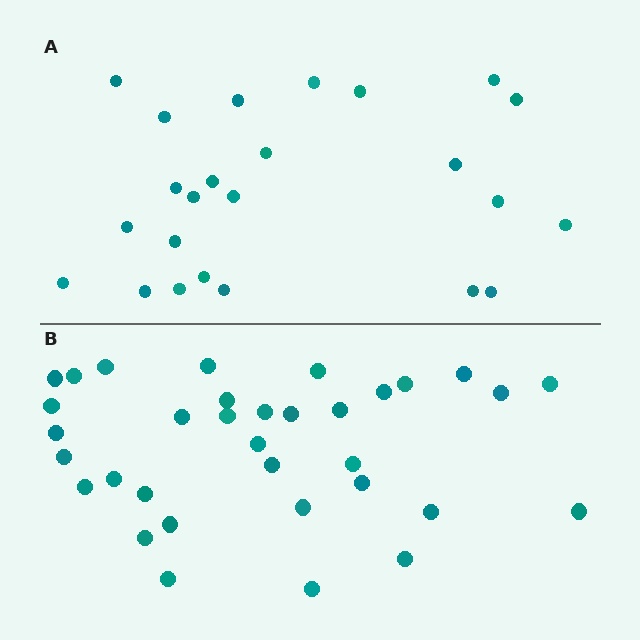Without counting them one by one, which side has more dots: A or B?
Region B (the bottom region) has more dots.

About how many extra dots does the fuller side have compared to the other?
Region B has roughly 10 or so more dots than region A.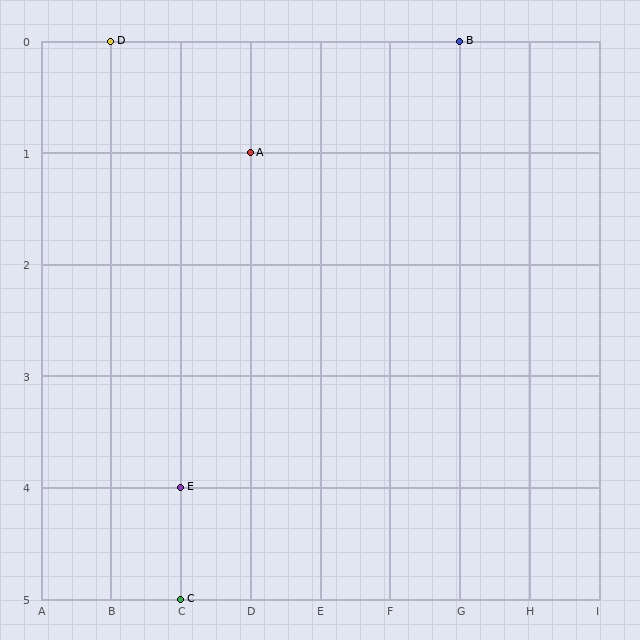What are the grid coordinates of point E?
Point E is at grid coordinates (C, 4).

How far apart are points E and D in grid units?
Points E and D are 1 column and 4 rows apart (about 4.1 grid units diagonally).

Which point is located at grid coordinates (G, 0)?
Point B is at (G, 0).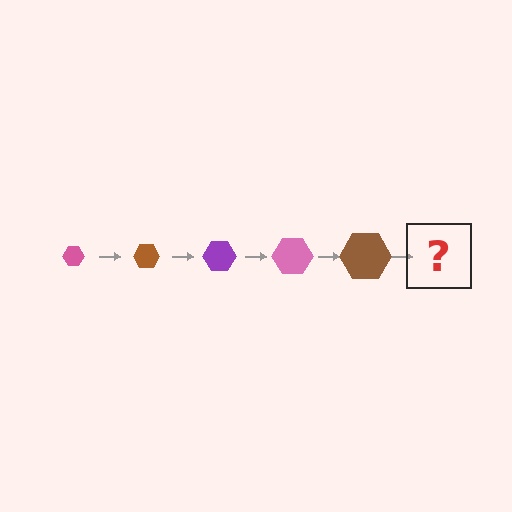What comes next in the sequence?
The next element should be a purple hexagon, larger than the previous one.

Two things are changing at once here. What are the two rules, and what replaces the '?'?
The two rules are that the hexagon grows larger each step and the color cycles through pink, brown, and purple. The '?' should be a purple hexagon, larger than the previous one.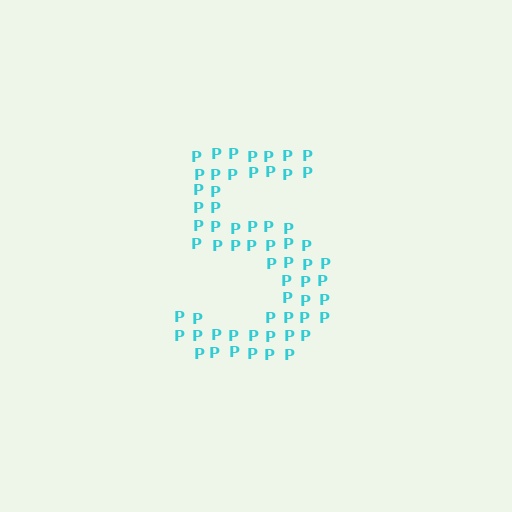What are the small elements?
The small elements are letter P's.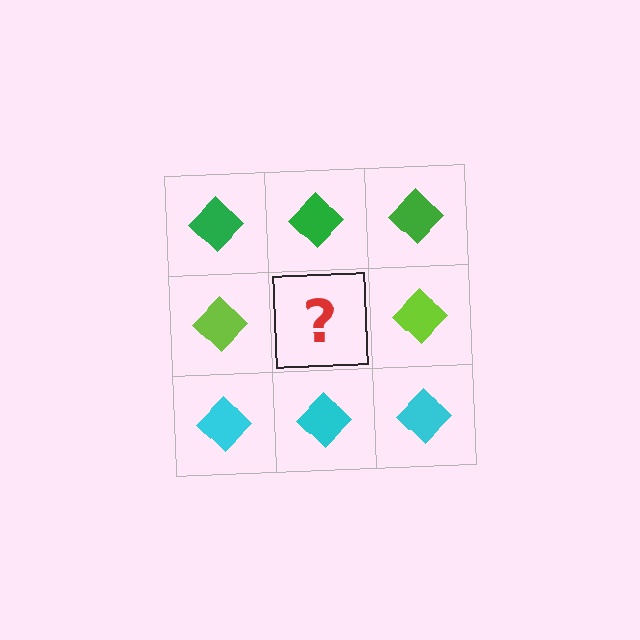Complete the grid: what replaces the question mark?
The question mark should be replaced with a lime diamond.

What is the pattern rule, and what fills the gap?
The rule is that each row has a consistent color. The gap should be filled with a lime diamond.